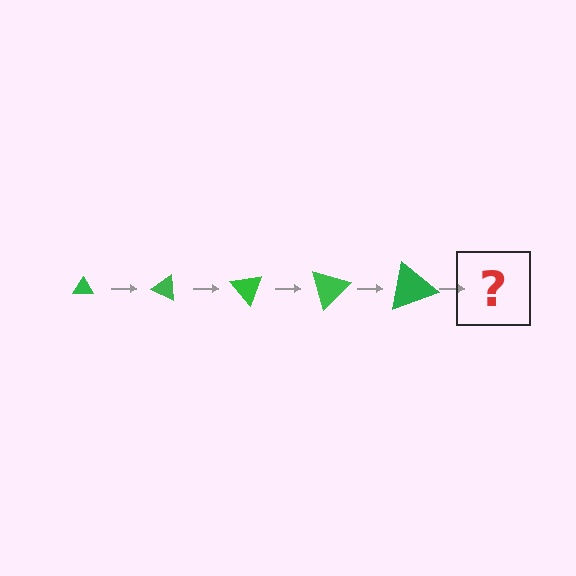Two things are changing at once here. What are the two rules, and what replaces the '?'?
The two rules are that the triangle grows larger each step and it rotates 25 degrees each step. The '?' should be a triangle, larger than the previous one and rotated 125 degrees from the start.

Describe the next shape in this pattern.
It should be a triangle, larger than the previous one and rotated 125 degrees from the start.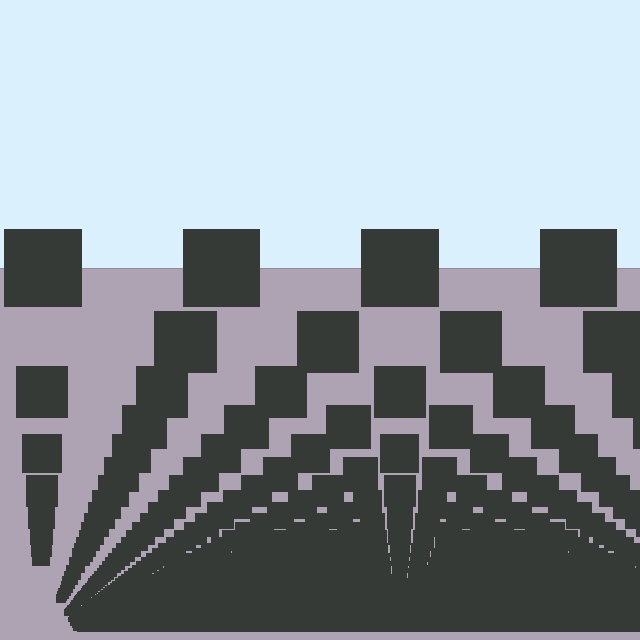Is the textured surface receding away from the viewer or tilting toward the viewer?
The surface appears to tilt toward the viewer. Texture elements get larger and sparser toward the top.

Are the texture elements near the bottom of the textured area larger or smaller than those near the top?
Smaller. The gradient is inverted — elements near the bottom are smaller and denser.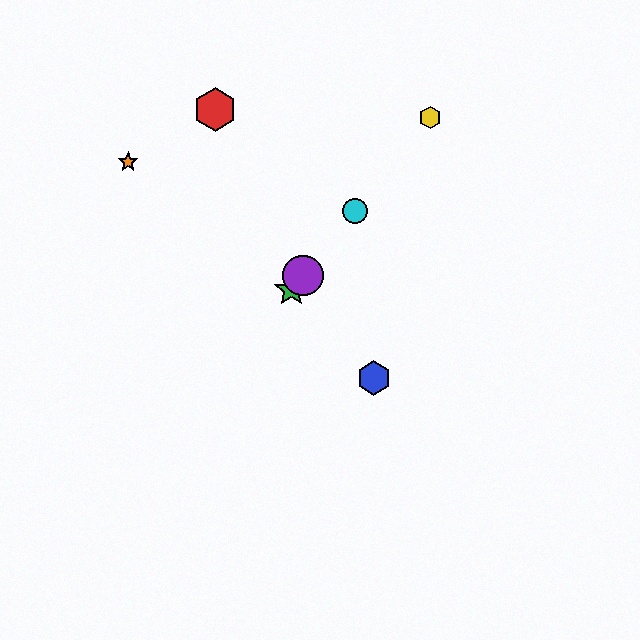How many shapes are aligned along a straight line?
4 shapes (the green star, the yellow hexagon, the purple circle, the cyan circle) are aligned along a straight line.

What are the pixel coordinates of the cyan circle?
The cyan circle is at (355, 211).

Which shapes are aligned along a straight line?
The green star, the yellow hexagon, the purple circle, the cyan circle are aligned along a straight line.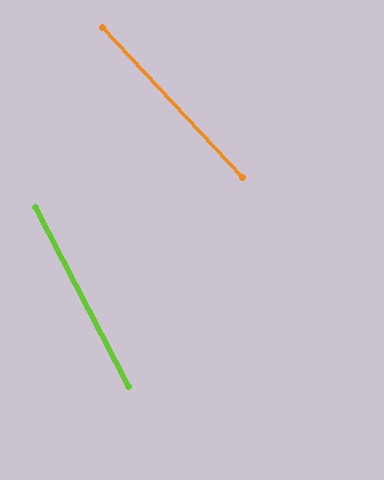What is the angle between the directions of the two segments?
Approximately 16 degrees.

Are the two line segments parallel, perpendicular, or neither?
Neither parallel nor perpendicular — they differ by about 16°.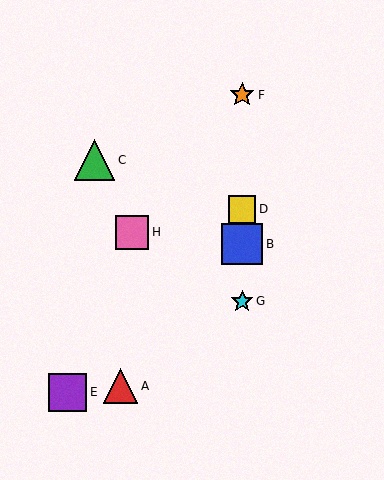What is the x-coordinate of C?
Object C is at x≈95.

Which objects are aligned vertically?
Objects B, D, F, G are aligned vertically.